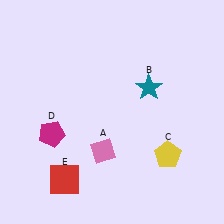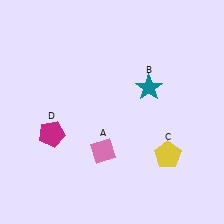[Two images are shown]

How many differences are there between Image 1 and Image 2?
There is 1 difference between the two images.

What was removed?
The red square (E) was removed in Image 2.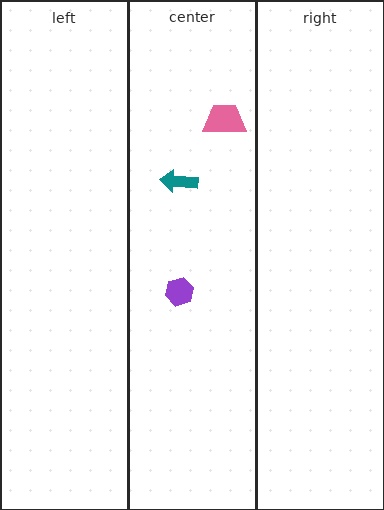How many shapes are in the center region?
3.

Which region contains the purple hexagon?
The center region.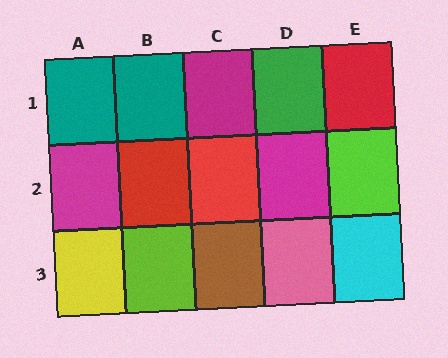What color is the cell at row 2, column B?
Red.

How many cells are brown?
1 cell is brown.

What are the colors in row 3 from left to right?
Yellow, lime, brown, pink, cyan.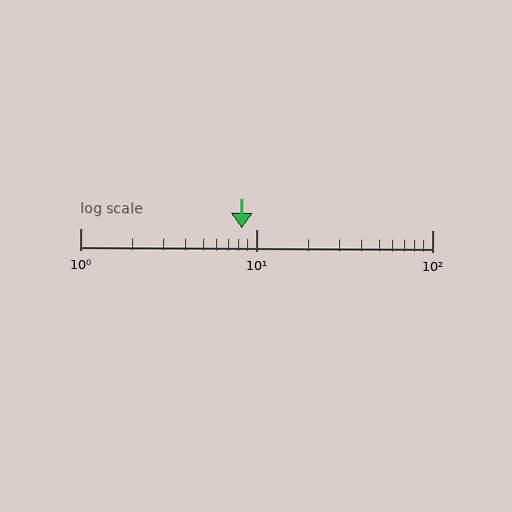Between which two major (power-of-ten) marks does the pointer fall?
The pointer is between 1 and 10.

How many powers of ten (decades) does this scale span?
The scale spans 2 decades, from 1 to 100.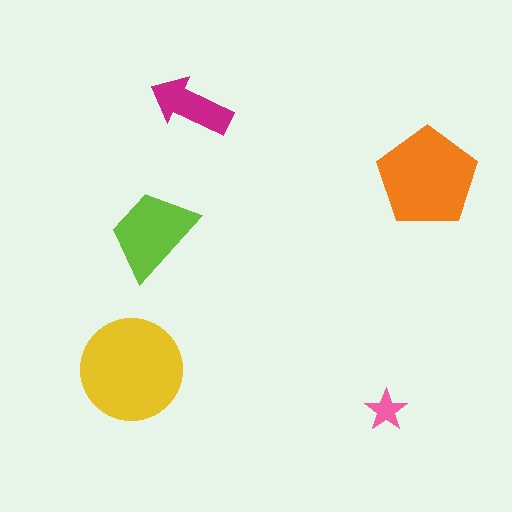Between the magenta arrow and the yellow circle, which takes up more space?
The yellow circle.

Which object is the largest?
The yellow circle.